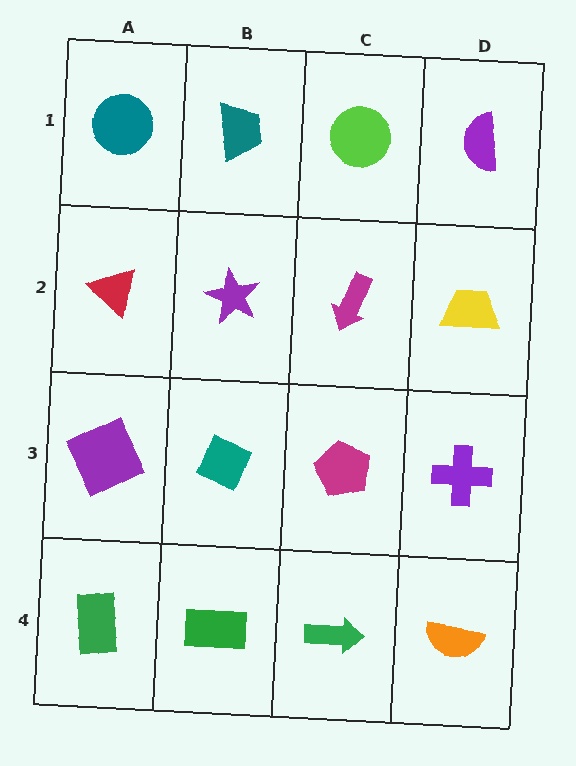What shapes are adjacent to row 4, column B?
A teal diamond (row 3, column B), a green rectangle (row 4, column A), a green arrow (row 4, column C).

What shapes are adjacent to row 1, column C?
A magenta arrow (row 2, column C), a teal trapezoid (row 1, column B), a purple semicircle (row 1, column D).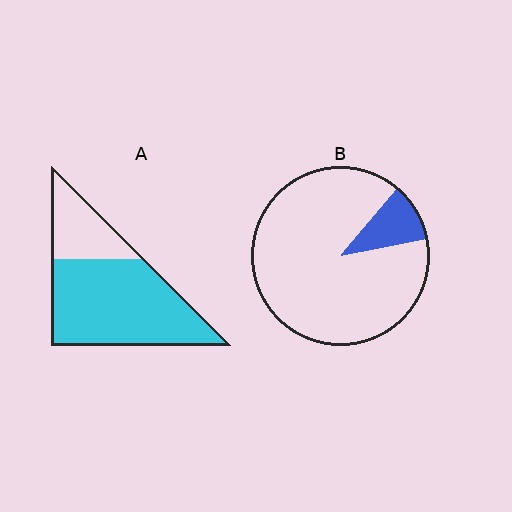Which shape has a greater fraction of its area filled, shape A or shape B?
Shape A.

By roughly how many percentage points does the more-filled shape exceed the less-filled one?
By roughly 60 percentage points (A over B).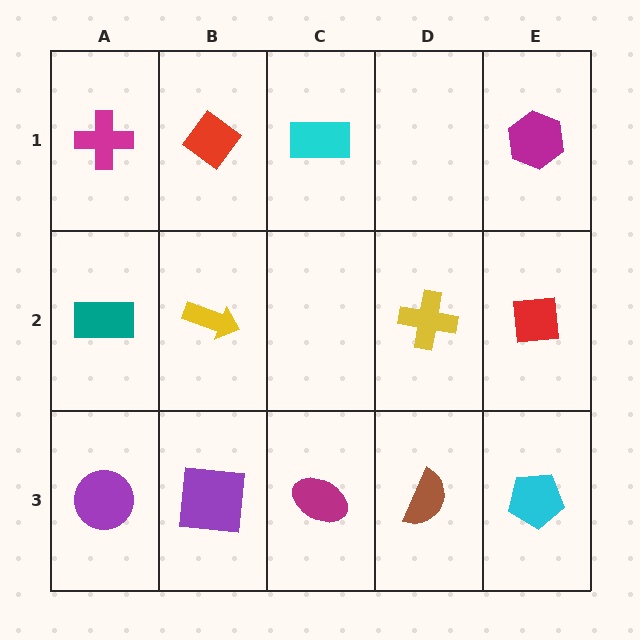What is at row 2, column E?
A red square.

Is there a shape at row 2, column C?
No, that cell is empty.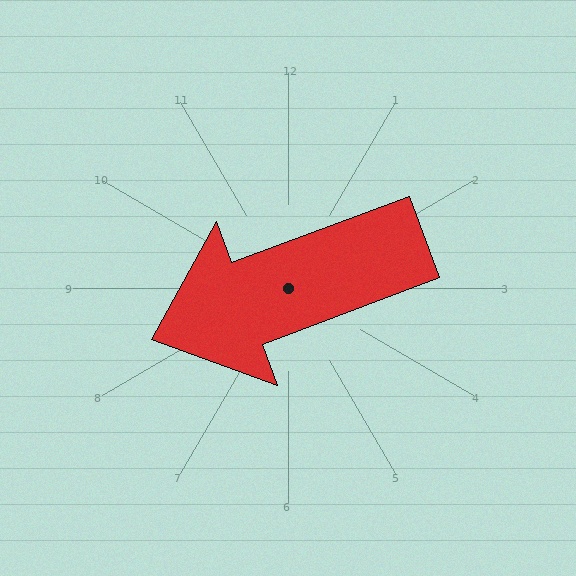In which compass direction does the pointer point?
West.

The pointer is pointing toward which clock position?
Roughly 8 o'clock.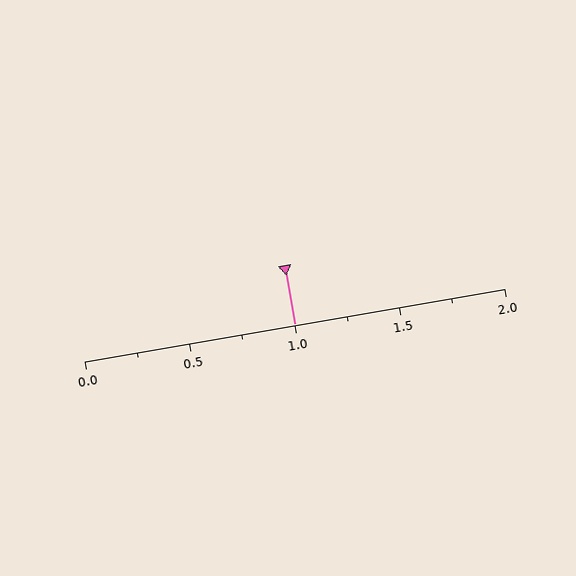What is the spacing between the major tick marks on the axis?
The major ticks are spaced 0.5 apart.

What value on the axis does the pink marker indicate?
The marker indicates approximately 1.